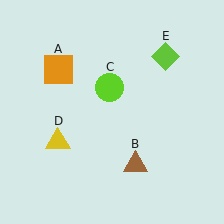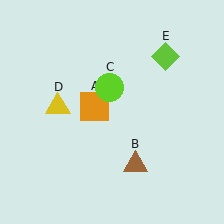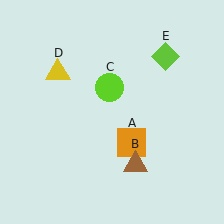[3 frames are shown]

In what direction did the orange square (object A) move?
The orange square (object A) moved down and to the right.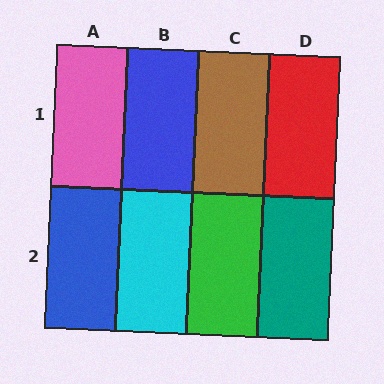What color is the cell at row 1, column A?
Pink.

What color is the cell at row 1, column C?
Brown.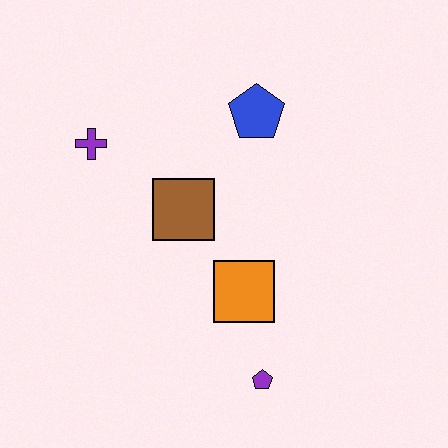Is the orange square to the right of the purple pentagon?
No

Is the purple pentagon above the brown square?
No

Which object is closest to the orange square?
The purple pentagon is closest to the orange square.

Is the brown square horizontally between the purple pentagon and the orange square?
No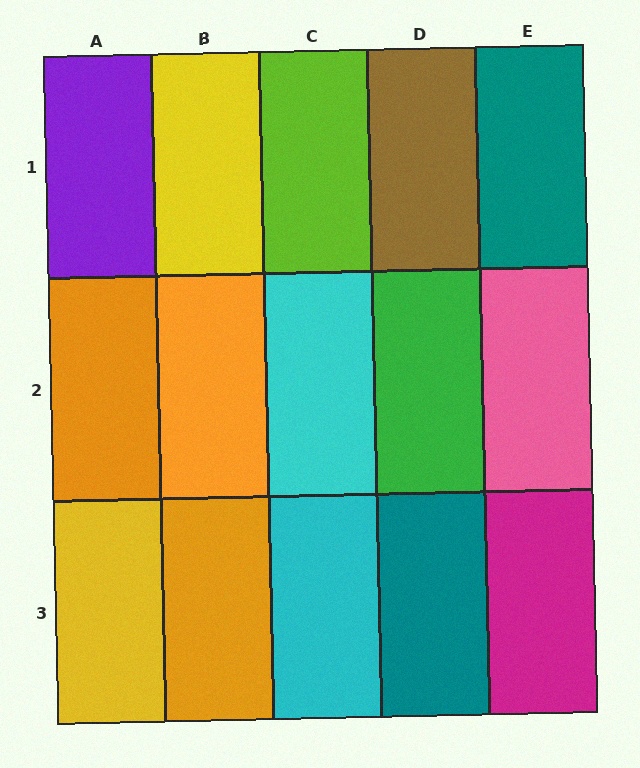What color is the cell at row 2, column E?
Pink.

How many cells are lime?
1 cell is lime.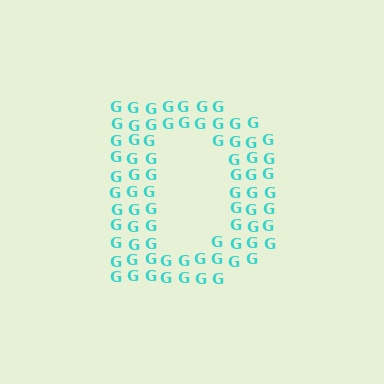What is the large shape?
The large shape is the letter D.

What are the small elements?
The small elements are letter G's.